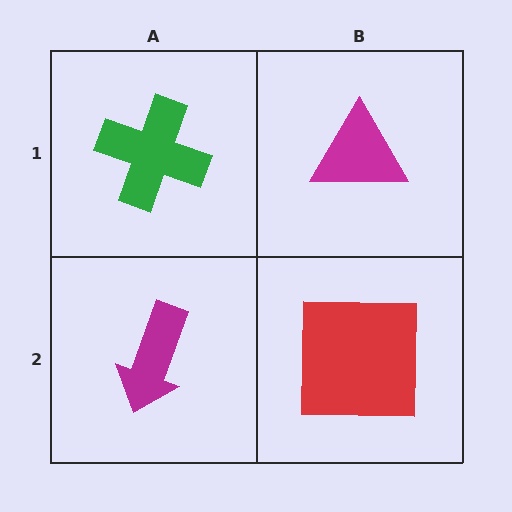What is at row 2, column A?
A magenta arrow.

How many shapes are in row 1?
2 shapes.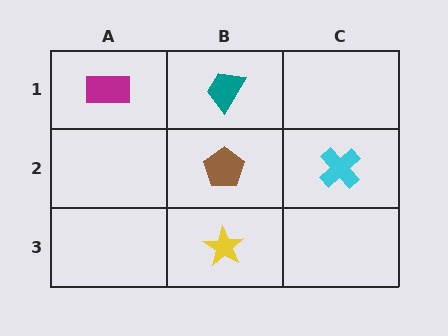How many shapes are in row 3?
1 shape.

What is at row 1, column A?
A magenta rectangle.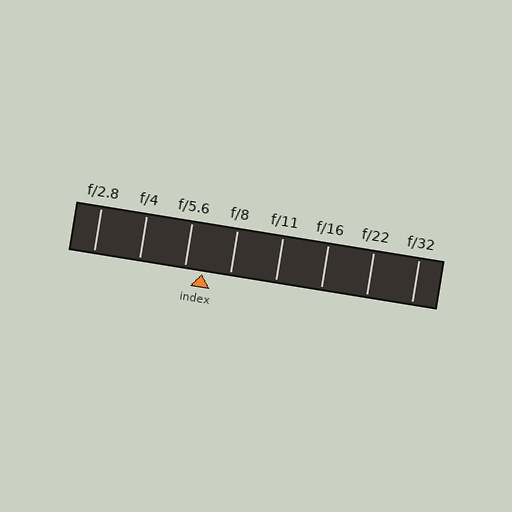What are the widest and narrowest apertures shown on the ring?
The widest aperture shown is f/2.8 and the narrowest is f/32.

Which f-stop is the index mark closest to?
The index mark is closest to f/5.6.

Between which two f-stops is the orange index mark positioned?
The index mark is between f/5.6 and f/8.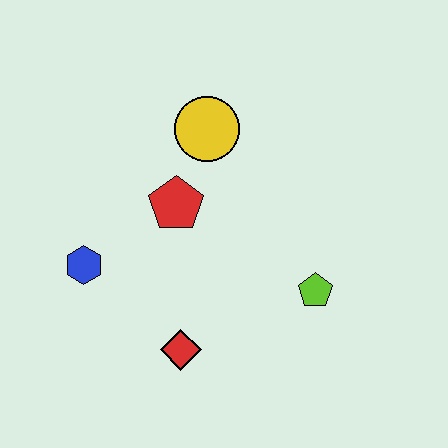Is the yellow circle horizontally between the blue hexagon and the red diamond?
No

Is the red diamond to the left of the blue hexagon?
No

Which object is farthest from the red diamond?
The yellow circle is farthest from the red diamond.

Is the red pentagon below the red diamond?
No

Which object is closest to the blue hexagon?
The red pentagon is closest to the blue hexagon.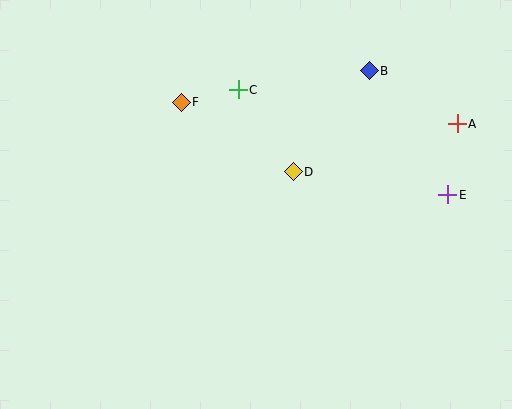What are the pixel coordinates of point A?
Point A is at (457, 124).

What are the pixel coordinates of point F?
Point F is at (181, 102).